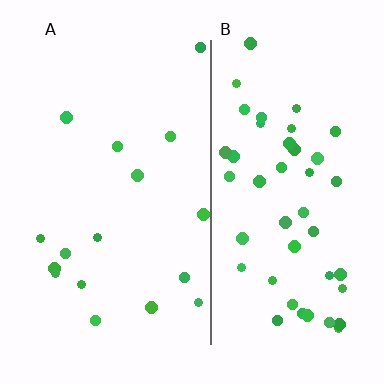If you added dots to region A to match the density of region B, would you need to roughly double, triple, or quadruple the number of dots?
Approximately triple.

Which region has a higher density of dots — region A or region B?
B (the right).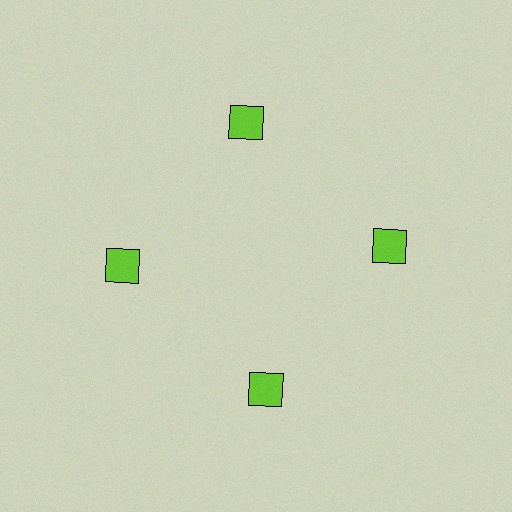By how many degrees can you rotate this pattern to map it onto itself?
The pattern maps onto itself every 90 degrees of rotation.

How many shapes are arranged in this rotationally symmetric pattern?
There are 4 shapes, arranged in 4 groups of 1.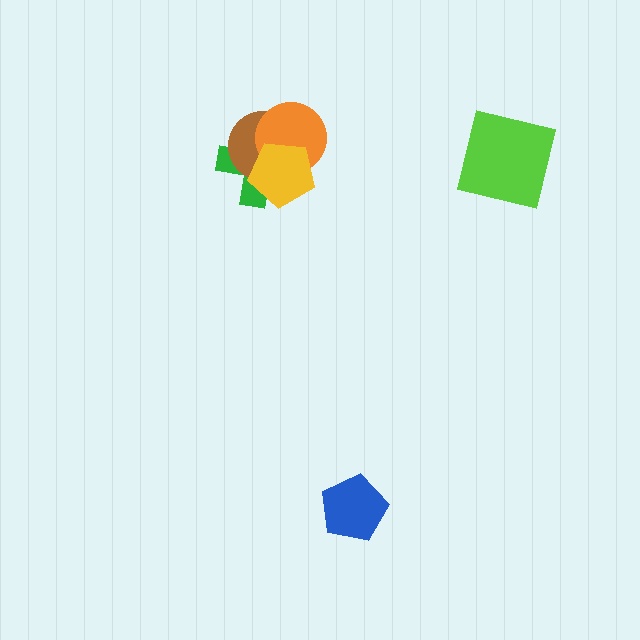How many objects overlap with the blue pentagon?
0 objects overlap with the blue pentagon.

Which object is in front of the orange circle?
The yellow pentagon is in front of the orange circle.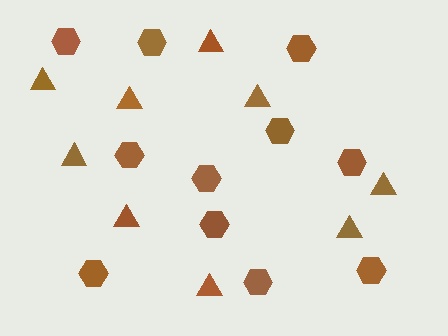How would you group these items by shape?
There are 2 groups: one group of hexagons (11) and one group of triangles (9).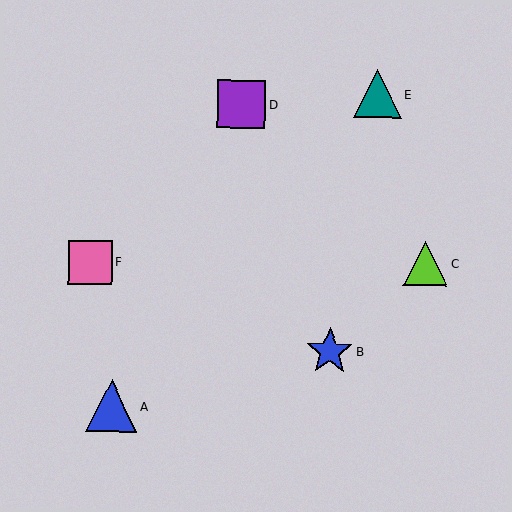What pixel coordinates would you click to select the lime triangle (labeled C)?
Click at (426, 264) to select the lime triangle C.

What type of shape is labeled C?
Shape C is a lime triangle.